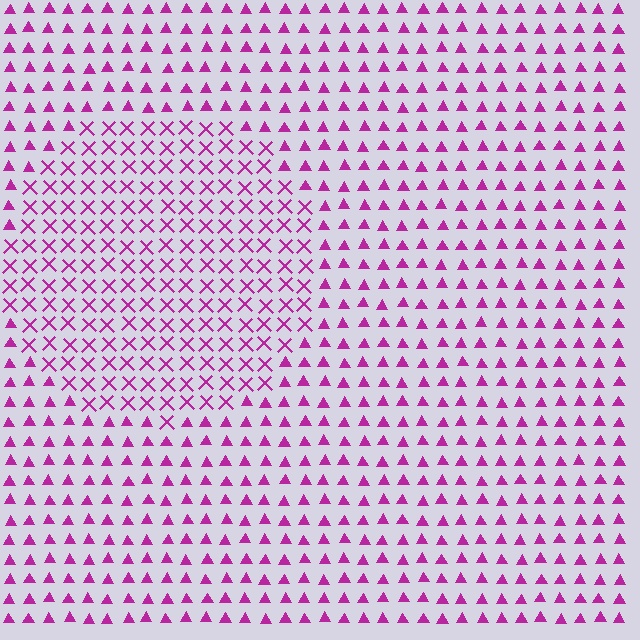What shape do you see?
I see a circle.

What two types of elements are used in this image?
The image uses X marks inside the circle region and triangles outside it.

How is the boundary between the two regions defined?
The boundary is defined by a change in element shape: X marks inside vs. triangles outside. All elements share the same color and spacing.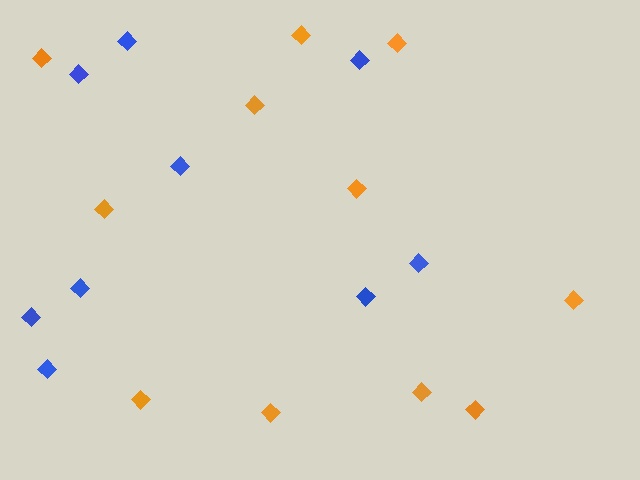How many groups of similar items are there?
There are 2 groups: one group of blue diamonds (9) and one group of orange diamonds (11).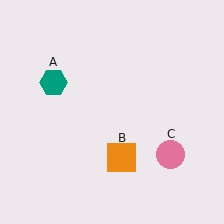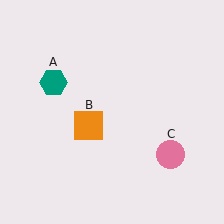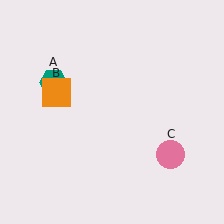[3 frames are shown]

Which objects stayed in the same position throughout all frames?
Teal hexagon (object A) and pink circle (object C) remained stationary.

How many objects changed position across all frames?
1 object changed position: orange square (object B).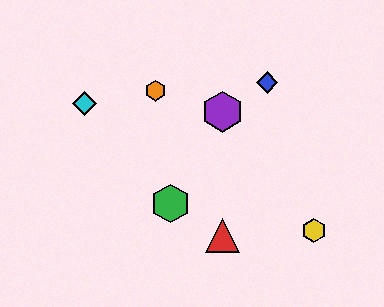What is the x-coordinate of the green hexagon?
The green hexagon is at x≈171.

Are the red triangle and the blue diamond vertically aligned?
No, the red triangle is at x≈222 and the blue diamond is at x≈267.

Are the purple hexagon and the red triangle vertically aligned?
Yes, both are at x≈222.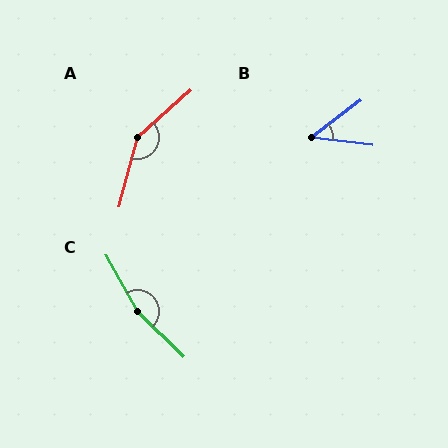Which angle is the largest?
C, at approximately 163 degrees.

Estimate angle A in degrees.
Approximately 147 degrees.